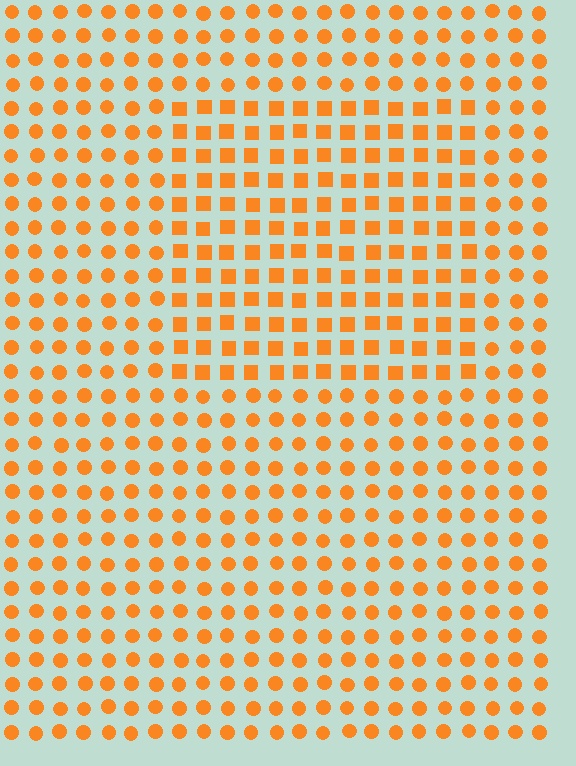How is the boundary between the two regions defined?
The boundary is defined by a change in element shape: squares inside vs. circles outside. All elements share the same color and spacing.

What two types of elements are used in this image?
The image uses squares inside the rectangle region and circles outside it.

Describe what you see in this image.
The image is filled with small orange elements arranged in a uniform grid. A rectangle-shaped region contains squares, while the surrounding area contains circles. The boundary is defined purely by the change in element shape.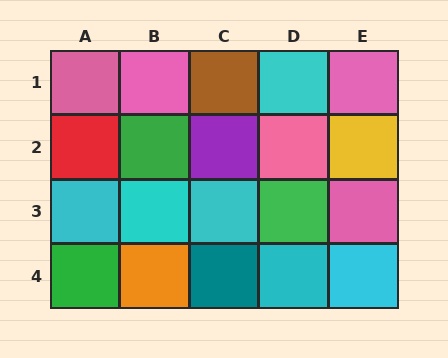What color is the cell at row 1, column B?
Pink.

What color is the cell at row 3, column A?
Cyan.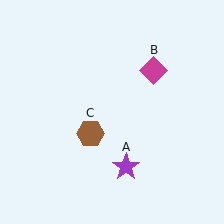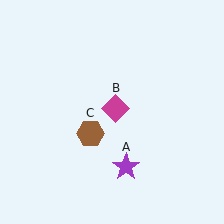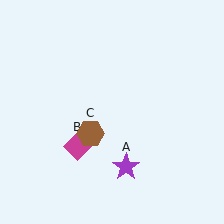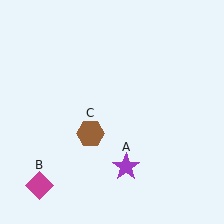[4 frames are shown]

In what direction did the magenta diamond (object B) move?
The magenta diamond (object B) moved down and to the left.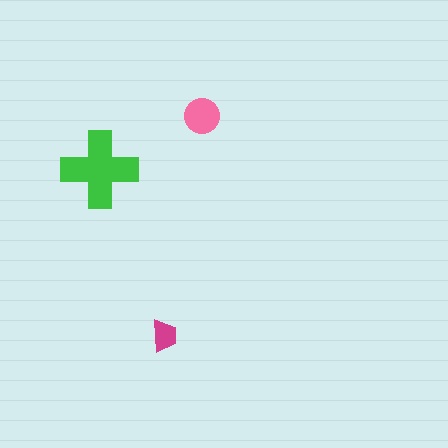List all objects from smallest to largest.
The magenta trapezoid, the pink circle, the green cross.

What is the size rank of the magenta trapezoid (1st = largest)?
3rd.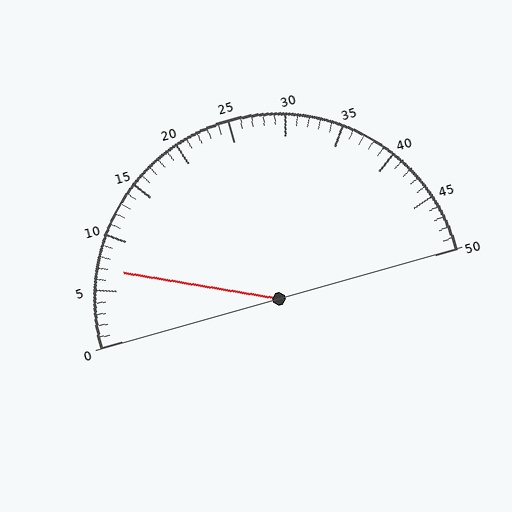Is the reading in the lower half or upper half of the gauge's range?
The reading is in the lower half of the range (0 to 50).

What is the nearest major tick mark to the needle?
The nearest major tick mark is 5.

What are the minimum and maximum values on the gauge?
The gauge ranges from 0 to 50.